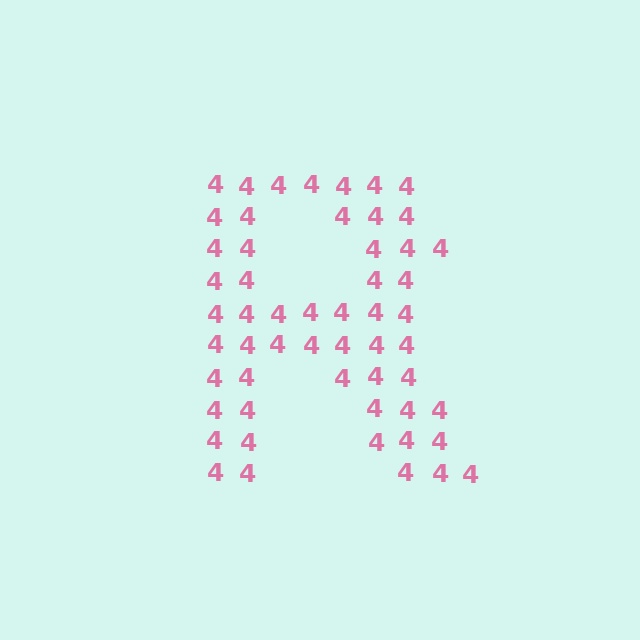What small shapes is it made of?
It is made of small digit 4's.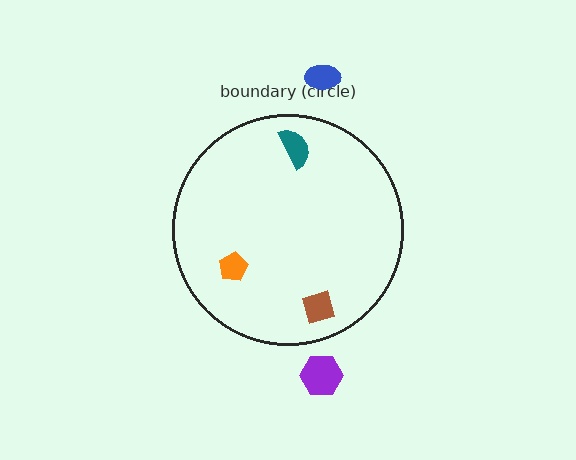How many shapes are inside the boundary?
3 inside, 2 outside.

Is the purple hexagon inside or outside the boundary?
Outside.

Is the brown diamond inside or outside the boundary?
Inside.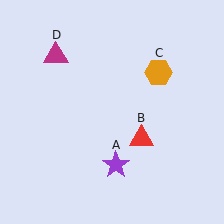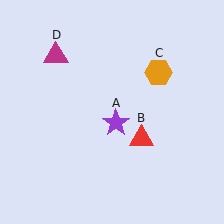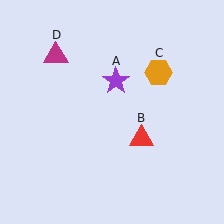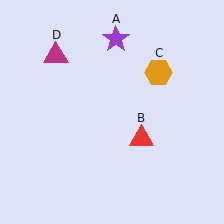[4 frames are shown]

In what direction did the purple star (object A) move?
The purple star (object A) moved up.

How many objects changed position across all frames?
1 object changed position: purple star (object A).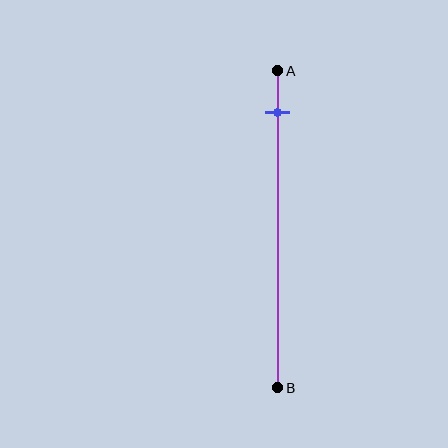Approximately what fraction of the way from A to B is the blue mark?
The blue mark is approximately 15% of the way from A to B.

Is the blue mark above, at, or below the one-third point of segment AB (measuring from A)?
The blue mark is above the one-third point of segment AB.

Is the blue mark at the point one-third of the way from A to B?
No, the mark is at about 15% from A, not at the 33% one-third point.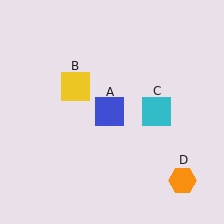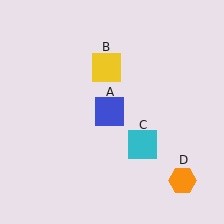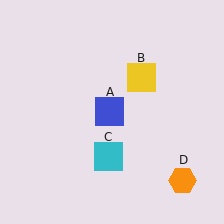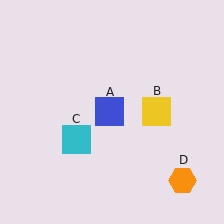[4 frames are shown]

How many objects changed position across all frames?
2 objects changed position: yellow square (object B), cyan square (object C).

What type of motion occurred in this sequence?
The yellow square (object B), cyan square (object C) rotated clockwise around the center of the scene.